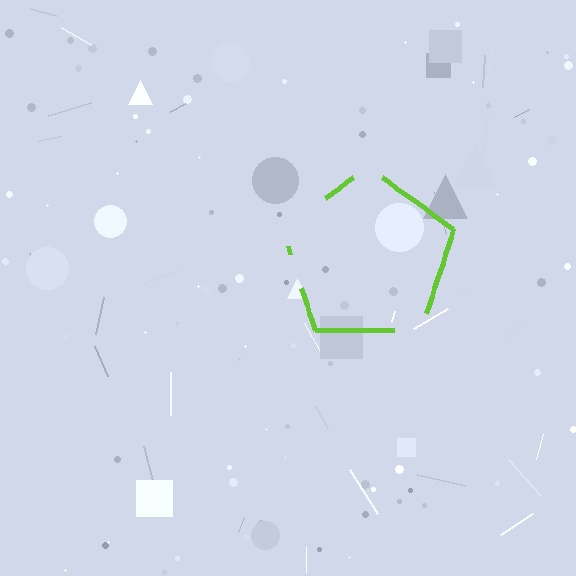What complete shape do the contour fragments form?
The contour fragments form a pentagon.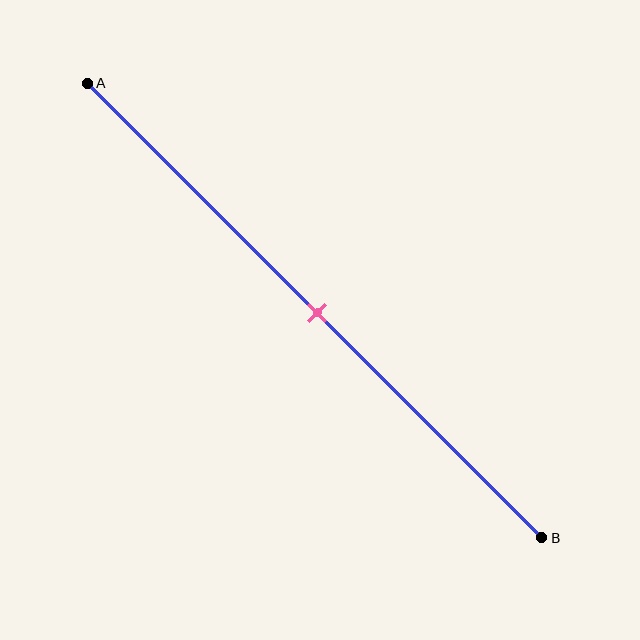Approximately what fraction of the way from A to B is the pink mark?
The pink mark is approximately 50% of the way from A to B.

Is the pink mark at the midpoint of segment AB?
Yes, the mark is approximately at the midpoint.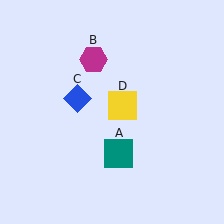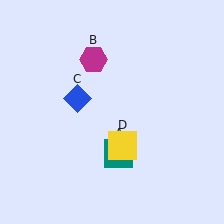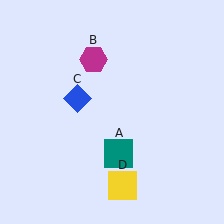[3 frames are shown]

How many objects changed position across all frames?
1 object changed position: yellow square (object D).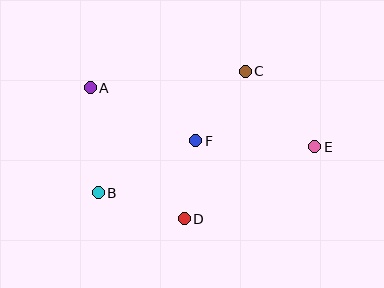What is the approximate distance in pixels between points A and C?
The distance between A and C is approximately 156 pixels.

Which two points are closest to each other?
Points D and F are closest to each other.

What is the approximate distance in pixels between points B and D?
The distance between B and D is approximately 90 pixels.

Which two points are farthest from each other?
Points A and E are farthest from each other.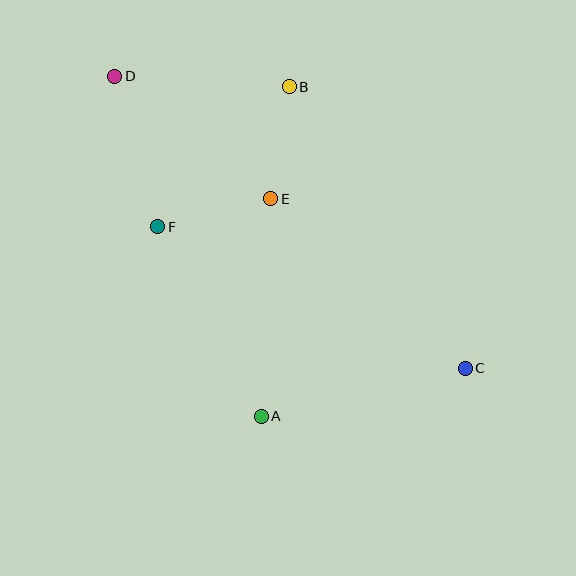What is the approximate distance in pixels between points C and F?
The distance between C and F is approximately 338 pixels.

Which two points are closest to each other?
Points B and E are closest to each other.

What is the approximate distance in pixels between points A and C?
The distance between A and C is approximately 209 pixels.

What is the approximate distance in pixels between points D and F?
The distance between D and F is approximately 156 pixels.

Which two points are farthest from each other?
Points C and D are farthest from each other.